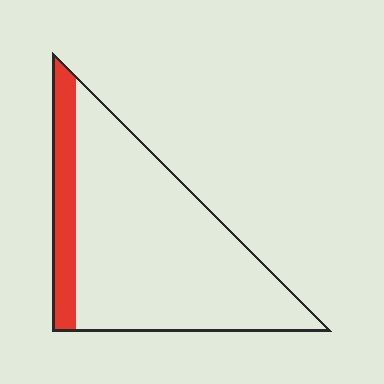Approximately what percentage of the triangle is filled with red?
Approximately 15%.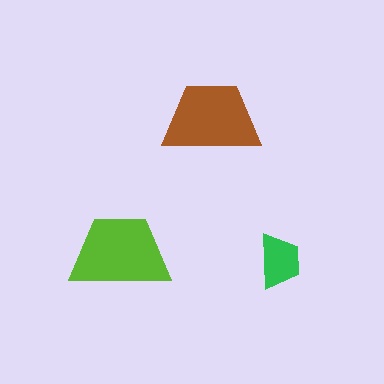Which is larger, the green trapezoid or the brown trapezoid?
The brown one.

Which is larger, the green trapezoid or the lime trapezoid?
The lime one.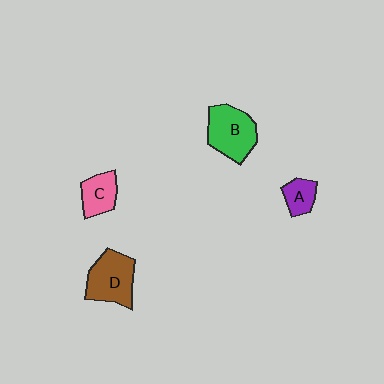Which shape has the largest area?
Shape B (green).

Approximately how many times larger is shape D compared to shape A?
Approximately 2.1 times.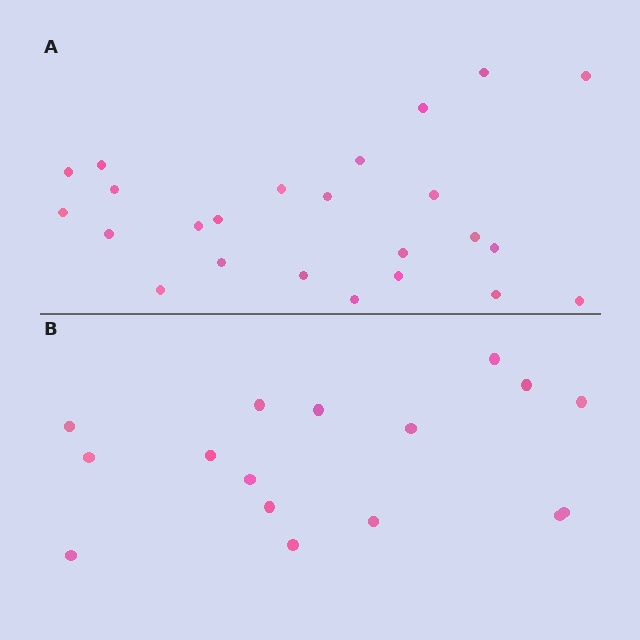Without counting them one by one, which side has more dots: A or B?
Region A (the top region) has more dots.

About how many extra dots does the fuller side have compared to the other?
Region A has roughly 8 or so more dots than region B.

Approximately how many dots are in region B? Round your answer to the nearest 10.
About 20 dots. (The exact count is 16, which rounds to 20.)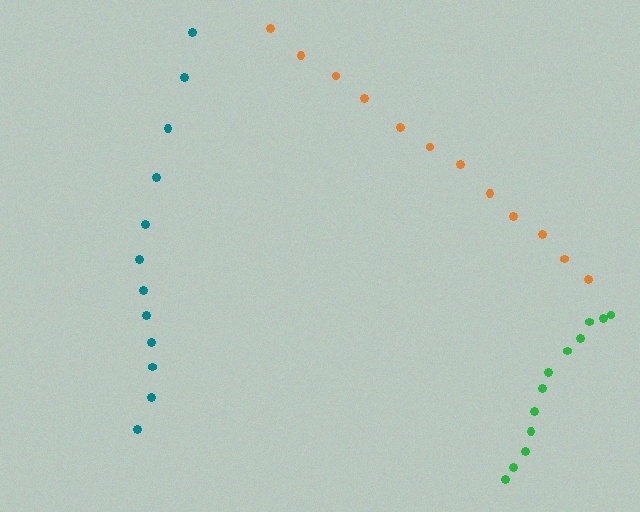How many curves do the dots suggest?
There are 3 distinct paths.